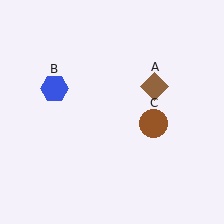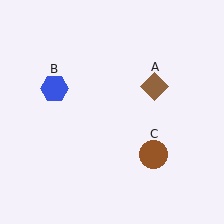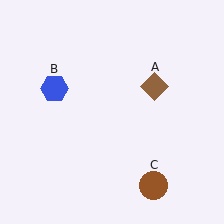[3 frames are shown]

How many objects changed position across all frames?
1 object changed position: brown circle (object C).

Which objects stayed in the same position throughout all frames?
Brown diamond (object A) and blue hexagon (object B) remained stationary.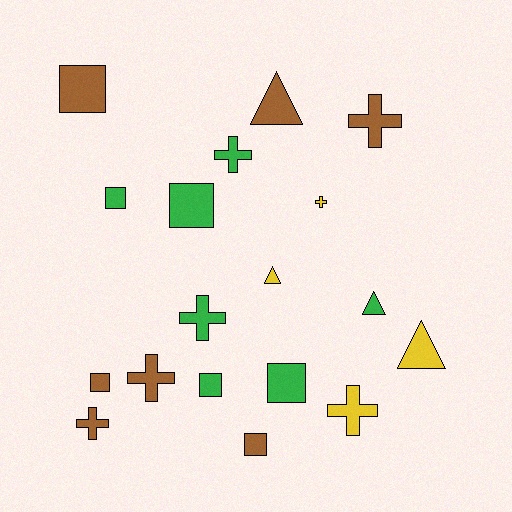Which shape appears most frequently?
Cross, with 7 objects.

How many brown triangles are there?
There is 1 brown triangle.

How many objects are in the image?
There are 18 objects.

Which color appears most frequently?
Brown, with 7 objects.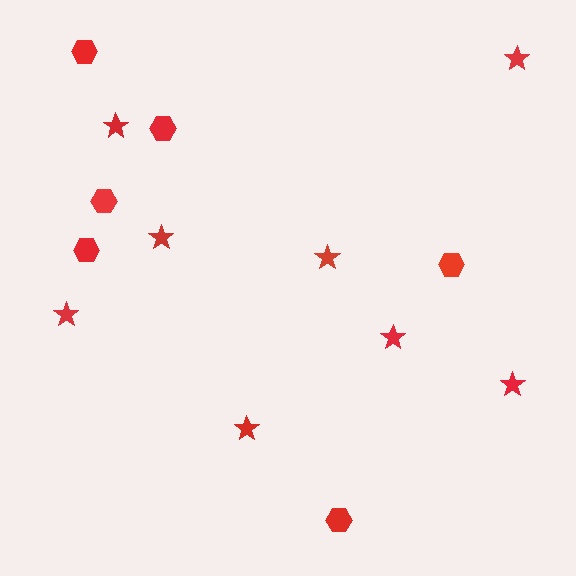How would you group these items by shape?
There are 2 groups: one group of stars (8) and one group of hexagons (6).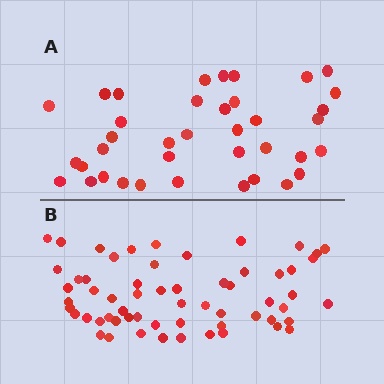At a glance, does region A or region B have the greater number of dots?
Region B (the bottom region) has more dots.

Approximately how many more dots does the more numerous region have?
Region B has approximately 20 more dots than region A.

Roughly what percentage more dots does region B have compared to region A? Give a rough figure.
About 60% more.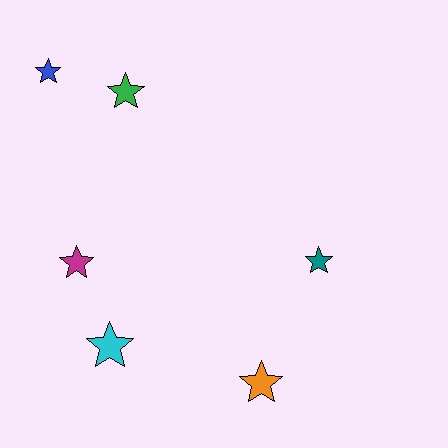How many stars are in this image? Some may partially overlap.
There are 6 stars.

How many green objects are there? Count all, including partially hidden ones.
There is 1 green object.